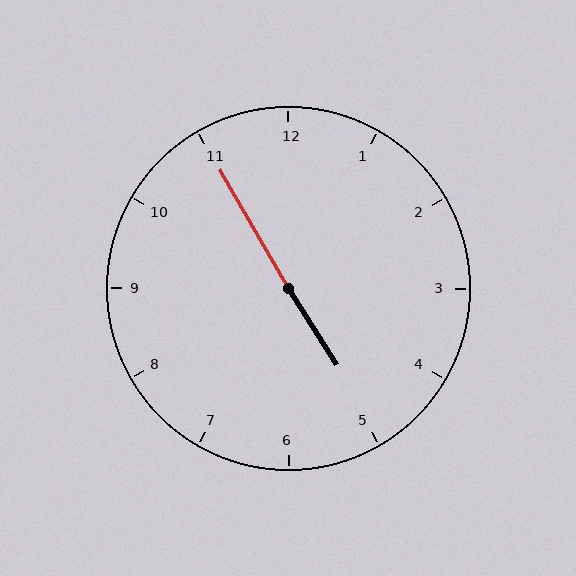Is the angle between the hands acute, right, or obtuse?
It is obtuse.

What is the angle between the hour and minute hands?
Approximately 178 degrees.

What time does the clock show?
4:55.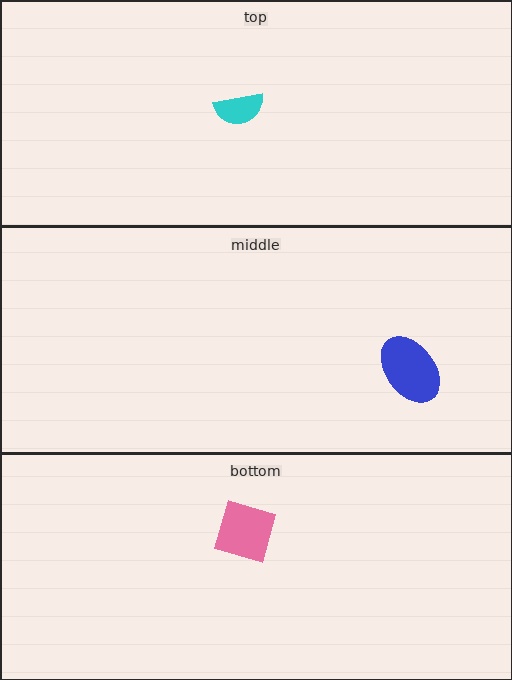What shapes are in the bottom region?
The pink diamond.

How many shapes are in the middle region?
1.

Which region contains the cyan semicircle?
The top region.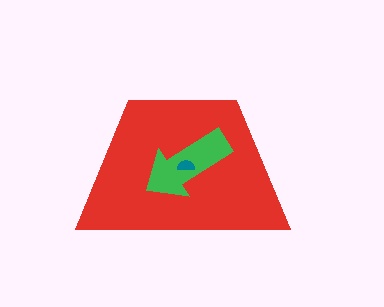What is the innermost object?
The teal semicircle.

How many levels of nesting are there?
3.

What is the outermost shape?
The red trapezoid.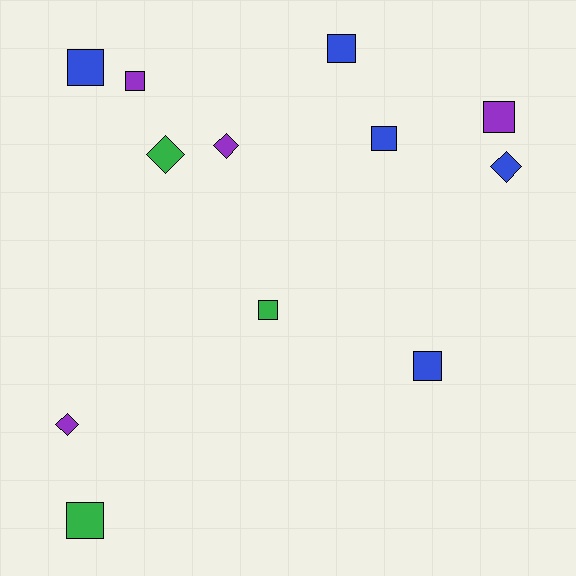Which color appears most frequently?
Blue, with 5 objects.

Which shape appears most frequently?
Square, with 8 objects.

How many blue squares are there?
There are 4 blue squares.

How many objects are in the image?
There are 12 objects.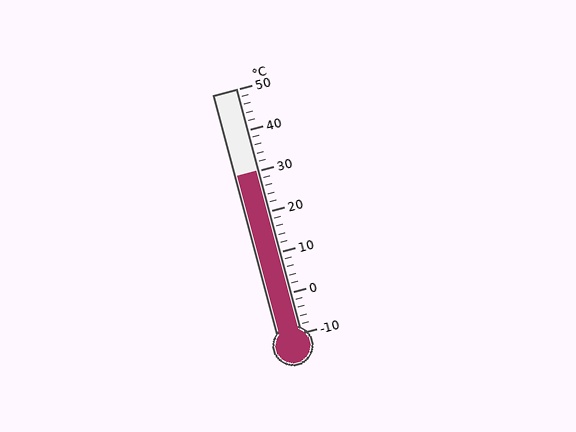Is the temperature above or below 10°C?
The temperature is above 10°C.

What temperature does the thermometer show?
The thermometer shows approximately 30°C.